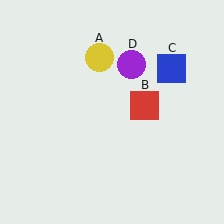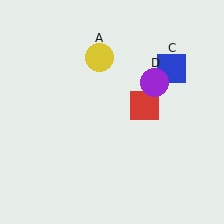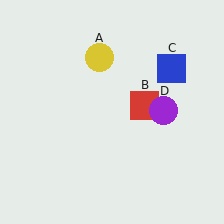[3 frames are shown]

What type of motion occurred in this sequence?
The purple circle (object D) rotated clockwise around the center of the scene.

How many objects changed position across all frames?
1 object changed position: purple circle (object D).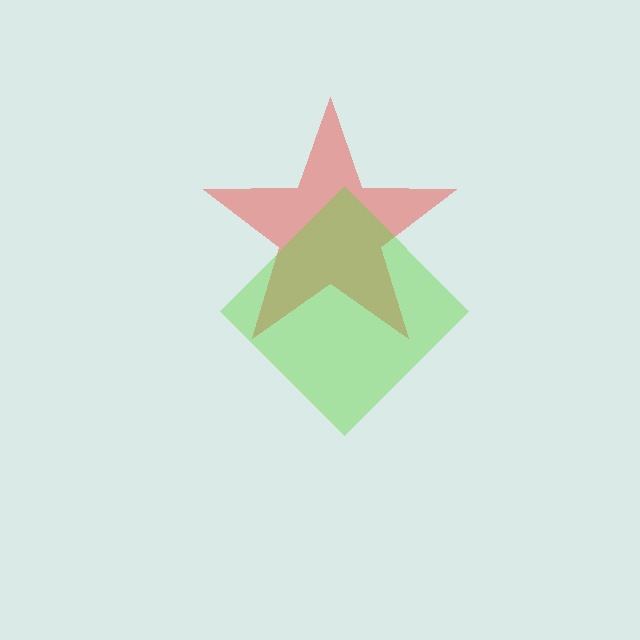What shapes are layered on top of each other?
The layered shapes are: a red star, a lime diamond.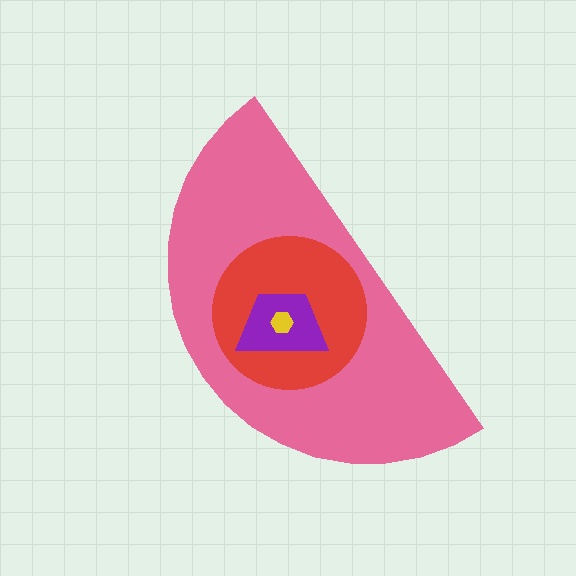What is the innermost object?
The yellow hexagon.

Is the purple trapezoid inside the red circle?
Yes.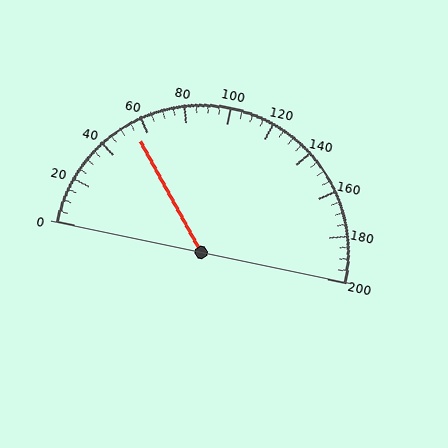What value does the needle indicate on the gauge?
The needle indicates approximately 55.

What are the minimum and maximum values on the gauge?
The gauge ranges from 0 to 200.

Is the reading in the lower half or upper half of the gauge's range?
The reading is in the lower half of the range (0 to 200).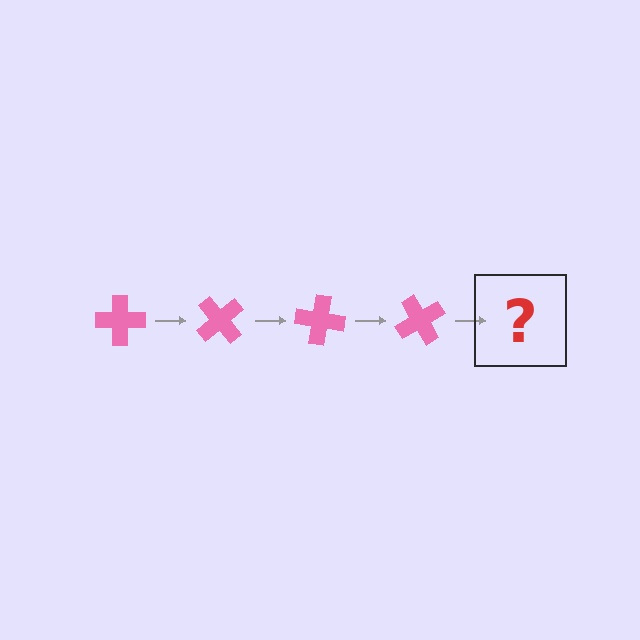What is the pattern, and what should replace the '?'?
The pattern is that the cross rotates 50 degrees each step. The '?' should be a pink cross rotated 200 degrees.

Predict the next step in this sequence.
The next step is a pink cross rotated 200 degrees.